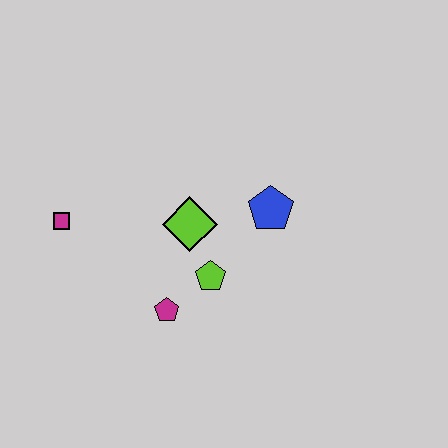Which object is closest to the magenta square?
The lime diamond is closest to the magenta square.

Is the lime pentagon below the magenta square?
Yes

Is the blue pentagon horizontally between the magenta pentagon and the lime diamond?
No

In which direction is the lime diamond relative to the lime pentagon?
The lime diamond is above the lime pentagon.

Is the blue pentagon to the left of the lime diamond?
No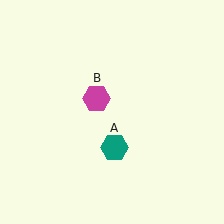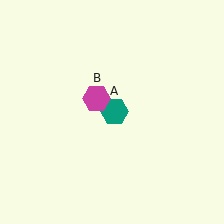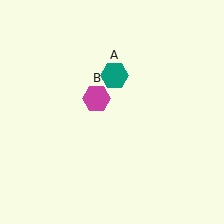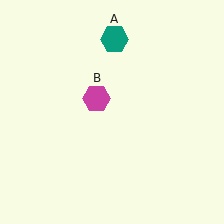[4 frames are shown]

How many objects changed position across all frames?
1 object changed position: teal hexagon (object A).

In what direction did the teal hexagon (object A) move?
The teal hexagon (object A) moved up.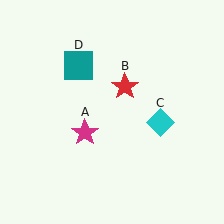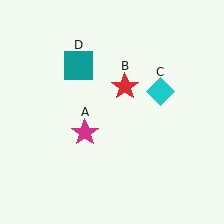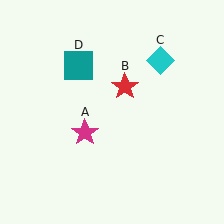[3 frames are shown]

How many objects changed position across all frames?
1 object changed position: cyan diamond (object C).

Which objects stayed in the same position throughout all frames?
Magenta star (object A) and red star (object B) and teal square (object D) remained stationary.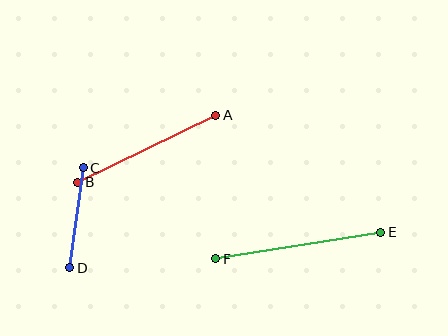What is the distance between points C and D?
The distance is approximately 101 pixels.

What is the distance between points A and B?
The distance is approximately 154 pixels.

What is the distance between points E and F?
The distance is approximately 167 pixels.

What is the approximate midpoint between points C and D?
The midpoint is at approximately (76, 218) pixels.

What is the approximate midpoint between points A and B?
The midpoint is at approximately (147, 149) pixels.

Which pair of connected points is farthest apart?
Points E and F are farthest apart.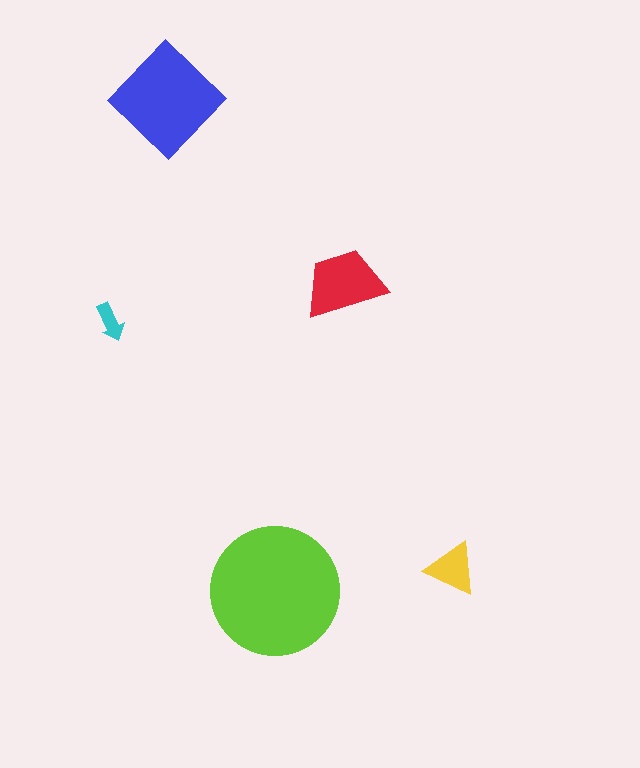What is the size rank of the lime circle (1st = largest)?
1st.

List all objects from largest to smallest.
The lime circle, the blue diamond, the red trapezoid, the yellow triangle, the cyan arrow.